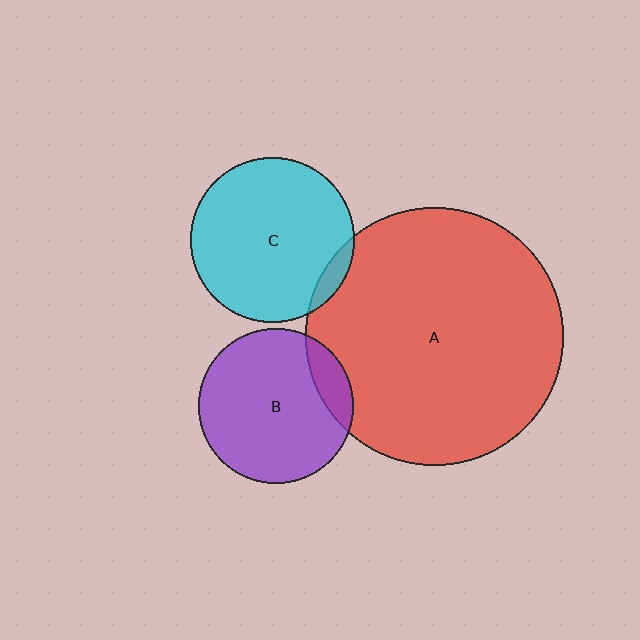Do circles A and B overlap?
Yes.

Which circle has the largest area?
Circle A (red).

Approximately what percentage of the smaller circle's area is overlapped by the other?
Approximately 15%.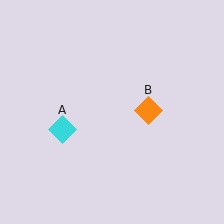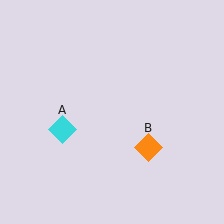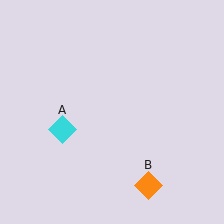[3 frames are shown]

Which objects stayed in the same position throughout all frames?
Cyan diamond (object A) remained stationary.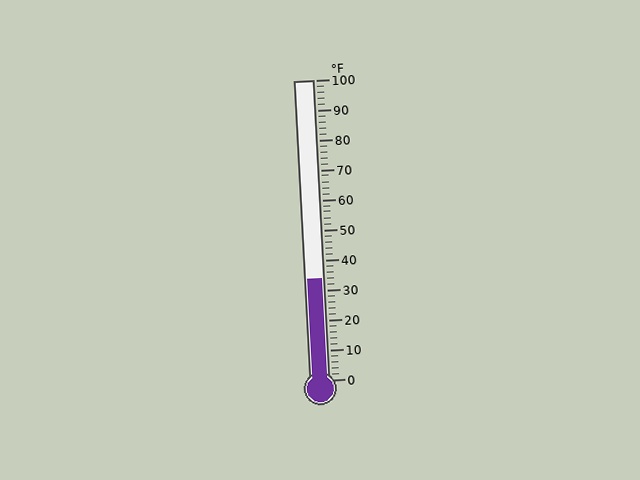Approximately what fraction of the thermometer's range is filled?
The thermometer is filled to approximately 35% of its range.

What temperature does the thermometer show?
The thermometer shows approximately 34°F.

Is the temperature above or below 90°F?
The temperature is below 90°F.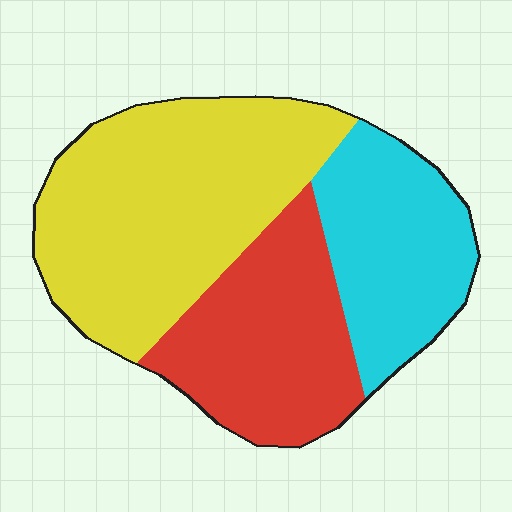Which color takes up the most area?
Yellow, at roughly 45%.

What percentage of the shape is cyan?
Cyan takes up about one quarter (1/4) of the shape.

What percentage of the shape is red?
Red covers around 30% of the shape.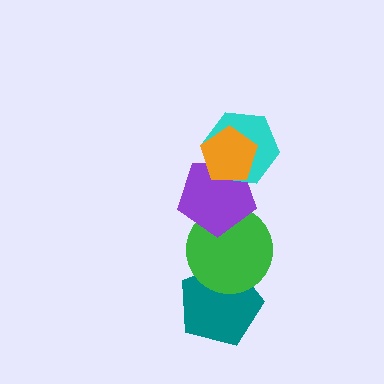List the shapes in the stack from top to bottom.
From top to bottom: the orange pentagon, the cyan hexagon, the purple pentagon, the green circle, the teal pentagon.